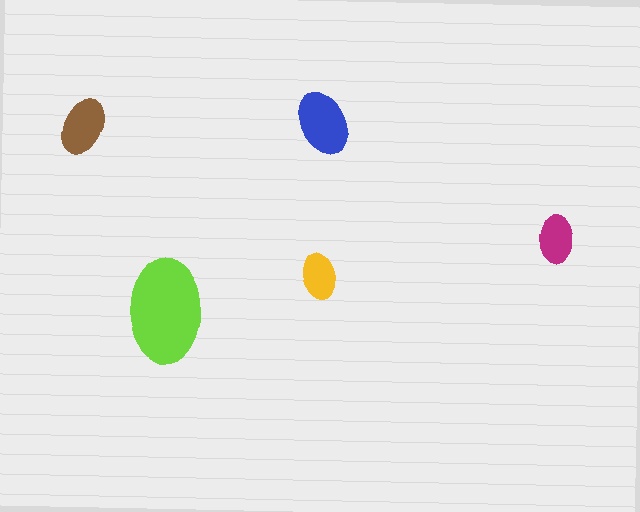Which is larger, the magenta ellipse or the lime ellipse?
The lime one.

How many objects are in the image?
There are 5 objects in the image.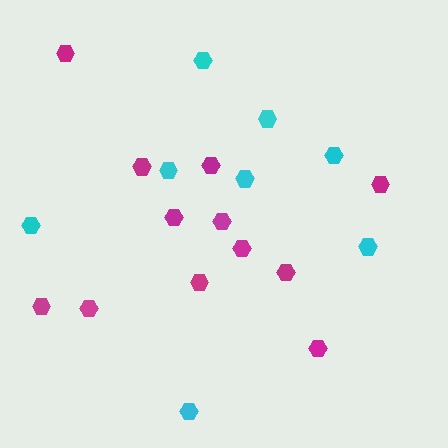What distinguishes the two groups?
There are 2 groups: one group of cyan hexagons (8) and one group of magenta hexagons (12).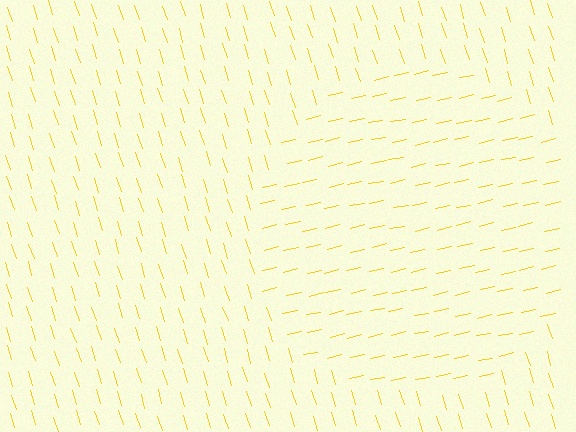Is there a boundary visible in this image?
Yes, there is a texture boundary formed by a change in line orientation.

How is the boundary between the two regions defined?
The boundary is defined purely by a change in line orientation (approximately 85 degrees difference). All lines are the same color and thickness.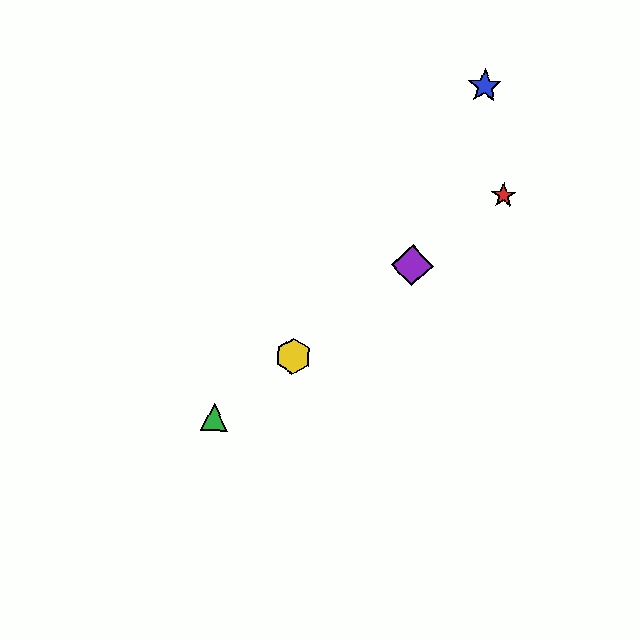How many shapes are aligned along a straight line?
4 shapes (the red star, the green triangle, the yellow hexagon, the purple diamond) are aligned along a straight line.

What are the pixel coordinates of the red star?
The red star is at (503, 196).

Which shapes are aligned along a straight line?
The red star, the green triangle, the yellow hexagon, the purple diamond are aligned along a straight line.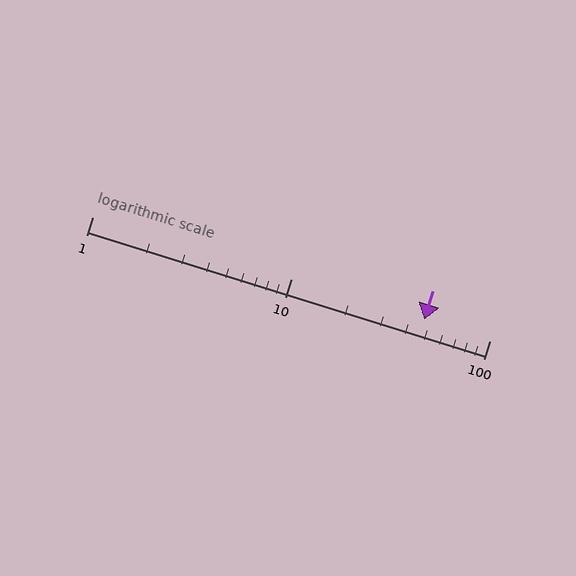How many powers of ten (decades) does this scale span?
The scale spans 2 decades, from 1 to 100.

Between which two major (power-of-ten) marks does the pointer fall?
The pointer is between 10 and 100.